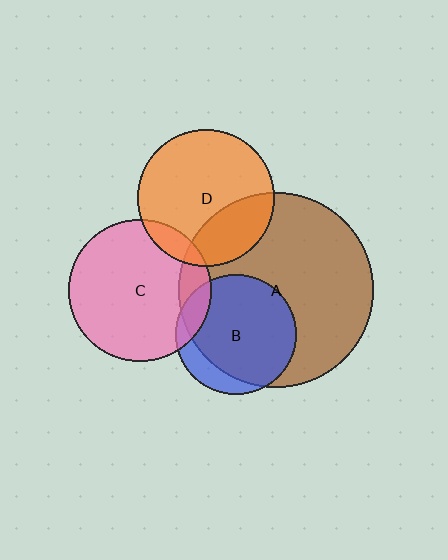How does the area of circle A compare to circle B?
Approximately 2.6 times.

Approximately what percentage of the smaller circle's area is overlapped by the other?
Approximately 10%.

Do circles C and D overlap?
Yes.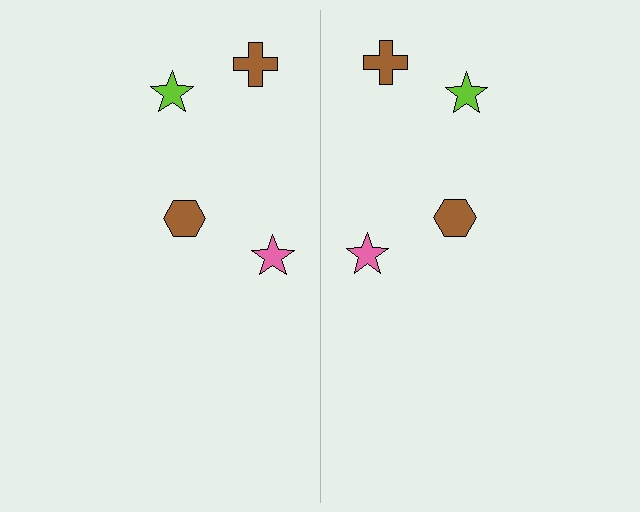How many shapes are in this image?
There are 8 shapes in this image.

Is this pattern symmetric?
Yes, this pattern has bilateral (reflection) symmetry.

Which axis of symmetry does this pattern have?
The pattern has a vertical axis of symmetry running through the center of the image.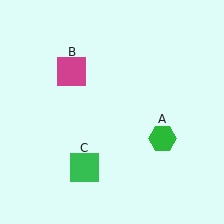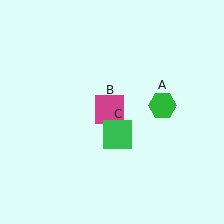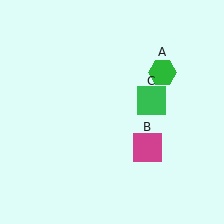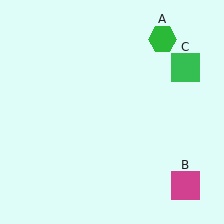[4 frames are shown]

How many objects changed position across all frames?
3 objects changed position: green hexagon (object A), magenta square (object B), green square (object C).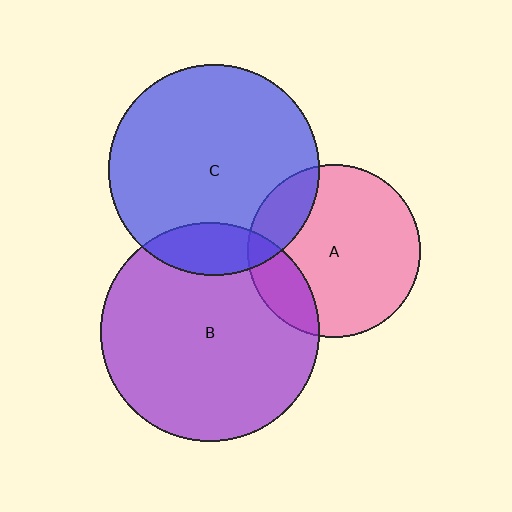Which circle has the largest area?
Circle B (purple).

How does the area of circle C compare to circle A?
Approximately 1.5 times.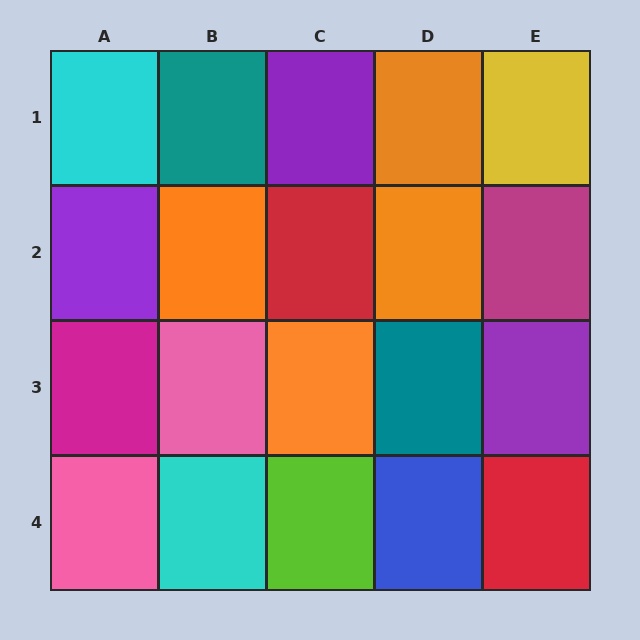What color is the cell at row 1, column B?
Teal.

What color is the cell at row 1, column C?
Purple.